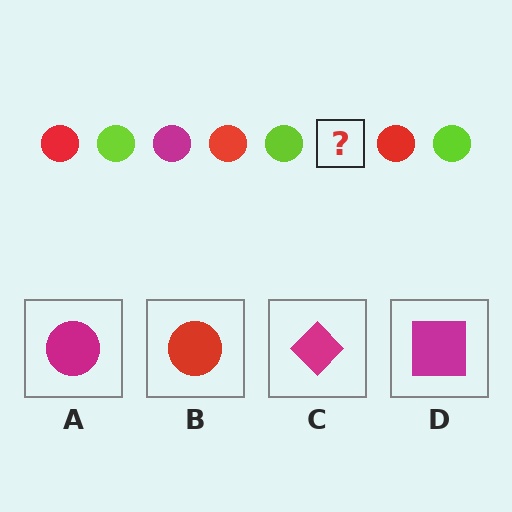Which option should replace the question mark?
Option A.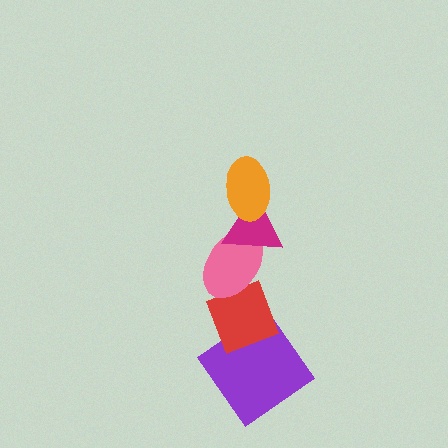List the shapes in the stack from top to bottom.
From top to bottom: the orange ellipse, the magenta triangle, the pink ellipse, the red diamond, the purple diamond.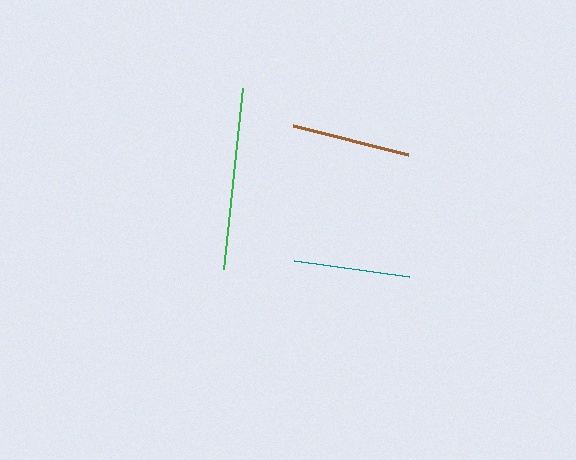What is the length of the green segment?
The green segment is approximately 182 pixels long.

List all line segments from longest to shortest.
From longest to shortest: green, brown, teal.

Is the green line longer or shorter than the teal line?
The green line is longer than the teal line.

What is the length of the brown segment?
The brown segment is approximately 119 pixels long.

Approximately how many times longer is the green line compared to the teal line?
The green line is approximately 1.6 times the length of the teal line.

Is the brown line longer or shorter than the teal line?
The brown line is longer than the teal line.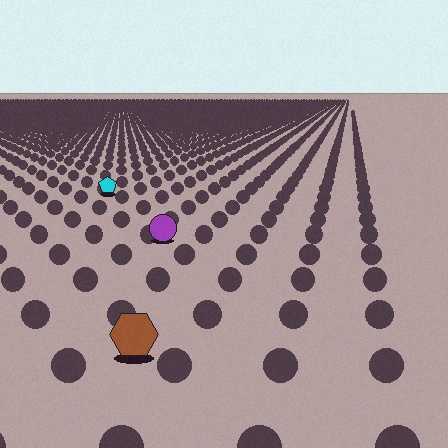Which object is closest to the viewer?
The brown hexagon is closest. The texture marks near it are larger and more spread out.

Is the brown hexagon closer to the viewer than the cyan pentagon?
Yes. The brown hexagon is closer — you can tell from the texture gradient: the ground texture is coarser near it.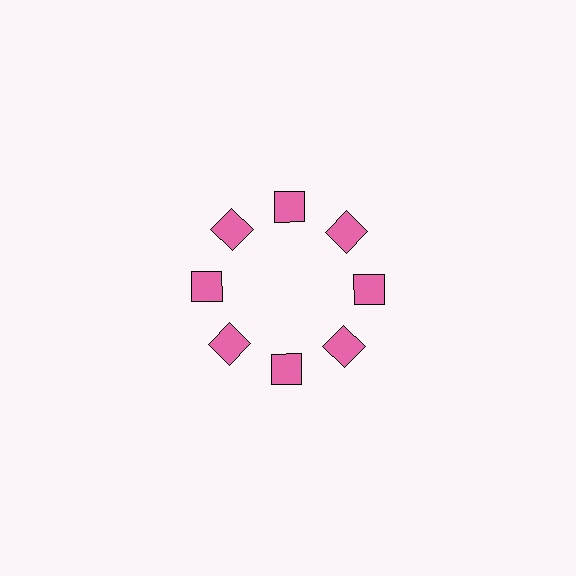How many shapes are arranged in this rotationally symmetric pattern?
There are 8 shapes, arranged in 8 groups of 1.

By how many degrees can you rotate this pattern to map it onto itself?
The pattern maps onto itself every 45 degrees of rotation.